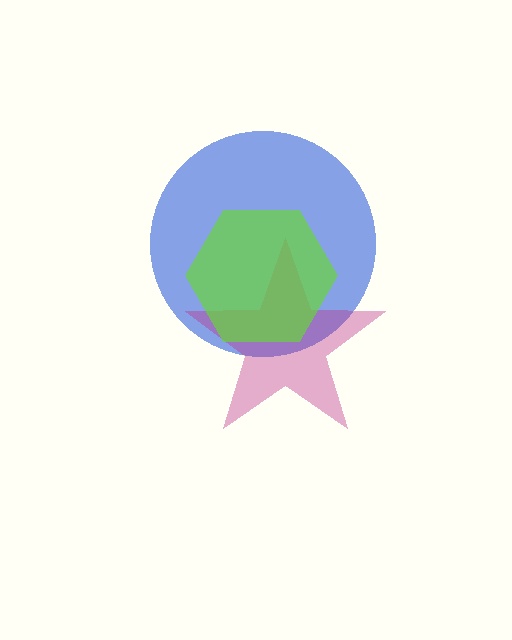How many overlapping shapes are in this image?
There are 3 overlapping shapes in the image.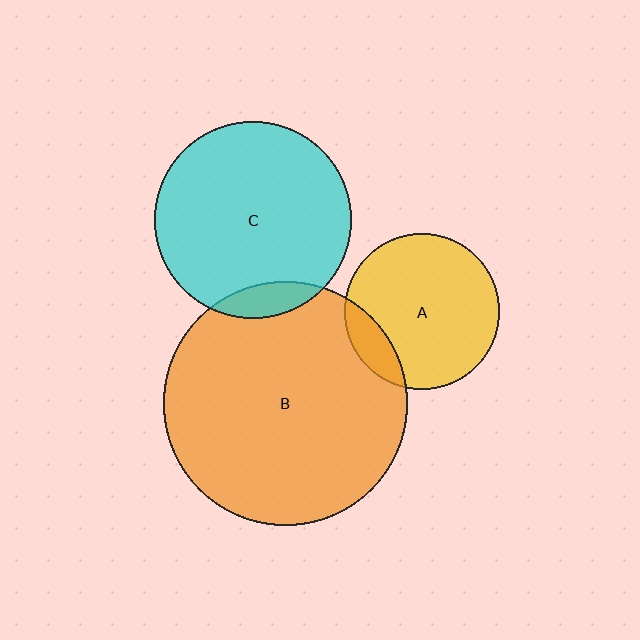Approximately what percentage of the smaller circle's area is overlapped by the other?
Approximately 10%.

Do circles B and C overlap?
Yes.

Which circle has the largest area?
Circle B (orange).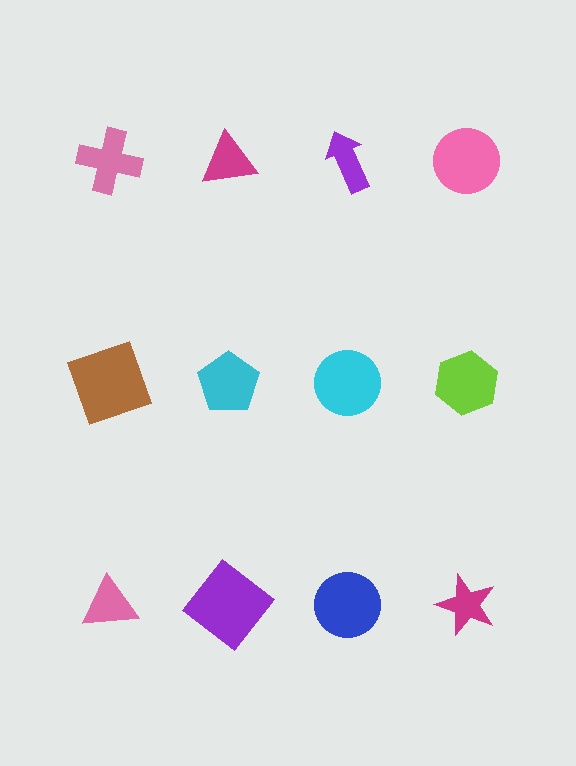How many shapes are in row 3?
4 shapes.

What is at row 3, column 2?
A purple diamond.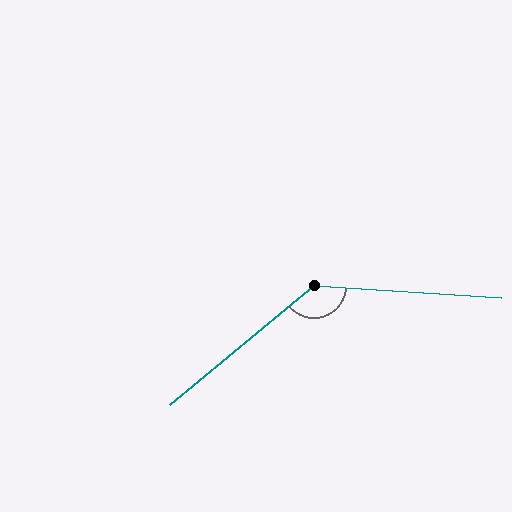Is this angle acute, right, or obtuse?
It is obtuse.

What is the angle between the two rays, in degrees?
Approximately 137 degrees.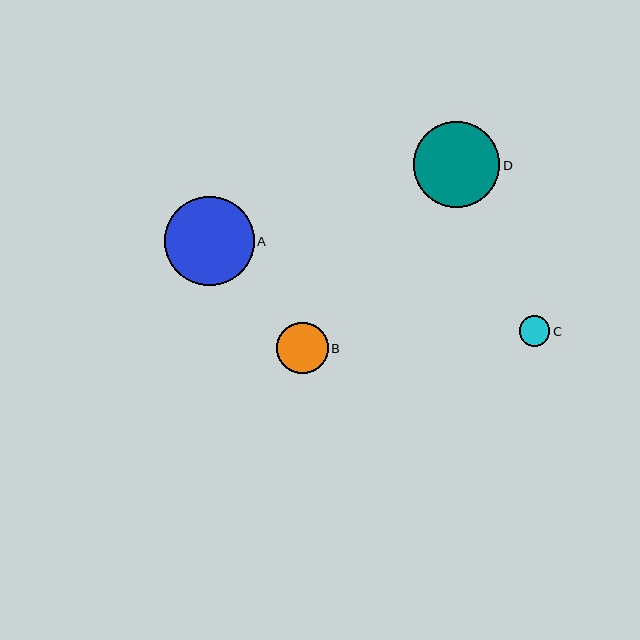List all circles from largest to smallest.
From largest to smallest: A, D, B, C.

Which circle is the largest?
Circle A is the largest with a size of approximately 90 pixels.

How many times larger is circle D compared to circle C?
Circle D is approximately 2.8 times the size of circle C.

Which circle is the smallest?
Circle C is the smallest with a size of approximately 30 pixels.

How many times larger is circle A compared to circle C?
Circle A is approximately 2.9 times the size of circle C.